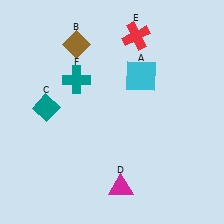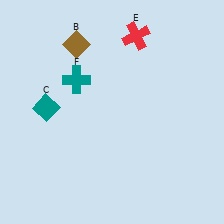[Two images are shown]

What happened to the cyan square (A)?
The cyan square (A) was removed in Image 2. It was in the top-right area of Image 1.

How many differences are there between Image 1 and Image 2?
There are 2 differences between the two images.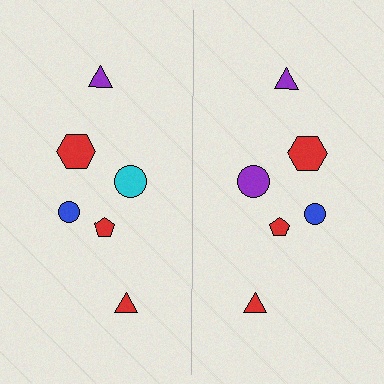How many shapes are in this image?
There are 12 shapes in this image.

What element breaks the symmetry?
The purple circle on the right side breaks the symmetry — its mirror counterpart is cyan.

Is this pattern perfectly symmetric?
No, the pattern is not perfectly symmetric. The purple circle on the right side breaks the symmetry — its mirror counterpart is cyan.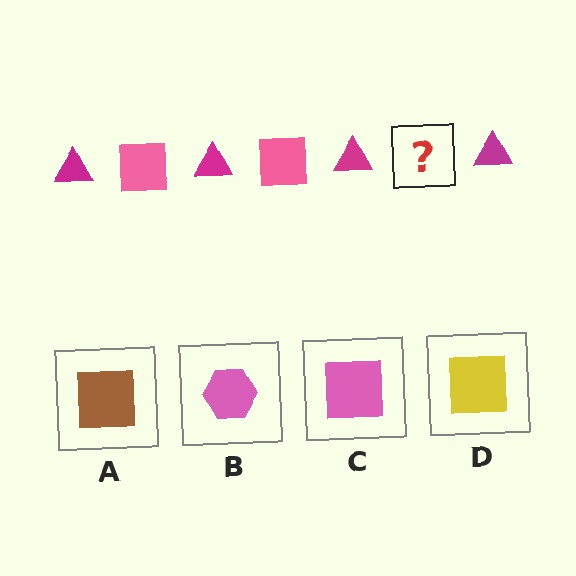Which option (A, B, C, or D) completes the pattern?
C.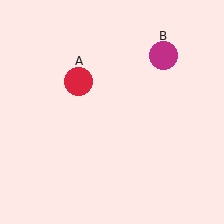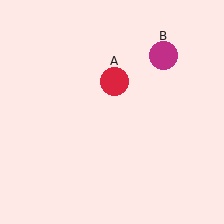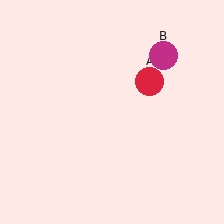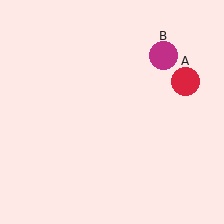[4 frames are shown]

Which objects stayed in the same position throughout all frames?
Magenta circle (object B) remained stationary.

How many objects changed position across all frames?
1 object changed position: red circle (object A).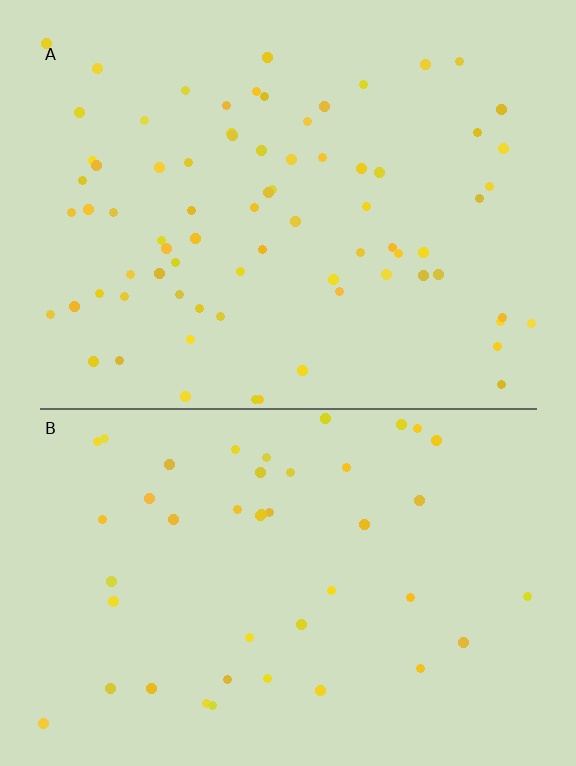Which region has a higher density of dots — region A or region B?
A (the top).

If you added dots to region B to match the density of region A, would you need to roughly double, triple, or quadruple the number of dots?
Approximately double.